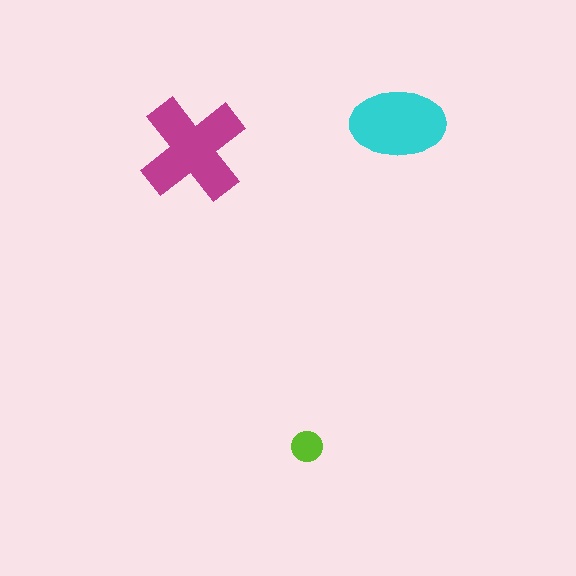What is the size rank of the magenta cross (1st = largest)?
1st.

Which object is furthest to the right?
The cyan ellipse is rightmost.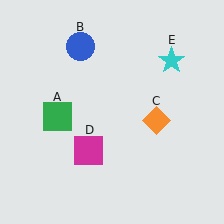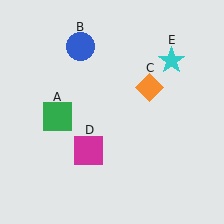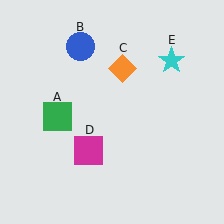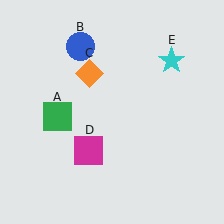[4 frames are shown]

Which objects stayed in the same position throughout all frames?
Green square (object A) and blue circle (object B) and magenta square (object D) and cyan star (object E) remained stationary.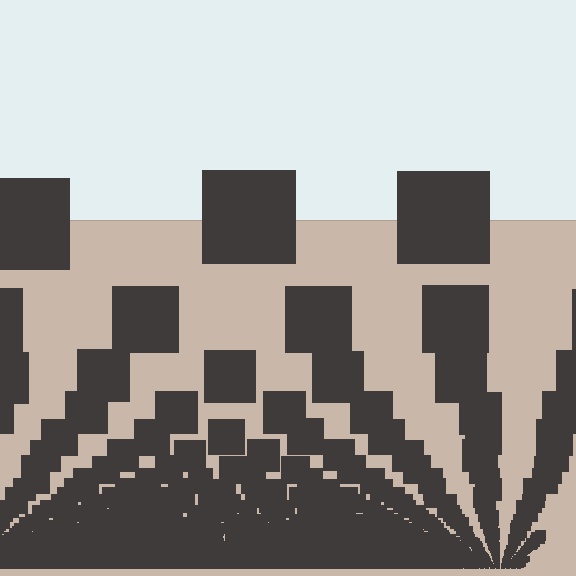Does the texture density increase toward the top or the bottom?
Density increases toward the bottom.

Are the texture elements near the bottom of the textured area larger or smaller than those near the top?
Smaller. The gradient is inverted — elements near the bottom are smaller and denser.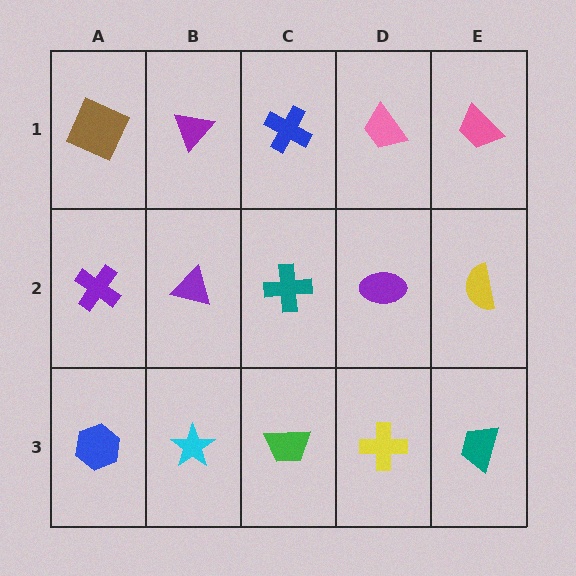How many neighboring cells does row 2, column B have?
4.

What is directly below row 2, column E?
A teal trapezoid.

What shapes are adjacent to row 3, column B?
A purple triangle (row 2, column B), a blue hexagon (row 3, column A), a green trapezoid (row 3, column C).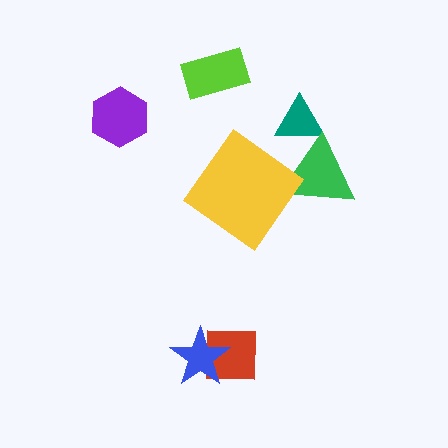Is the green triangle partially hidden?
Yes, it is partially covered by another shape.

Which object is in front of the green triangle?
The yellow diamond is in front of the green triangle.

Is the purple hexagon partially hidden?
No, no other shape covers it.